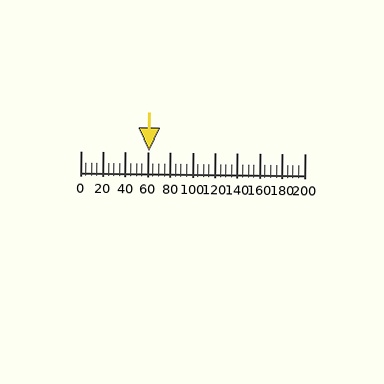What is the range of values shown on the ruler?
The ruler shows values from 0 to 200.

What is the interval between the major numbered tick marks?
The major tick marks are spaced 20 units apart.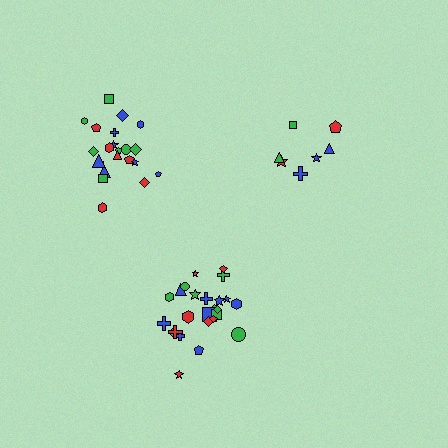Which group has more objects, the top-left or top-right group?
The top-left group.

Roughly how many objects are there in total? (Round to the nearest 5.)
Roughly 55 objects in total.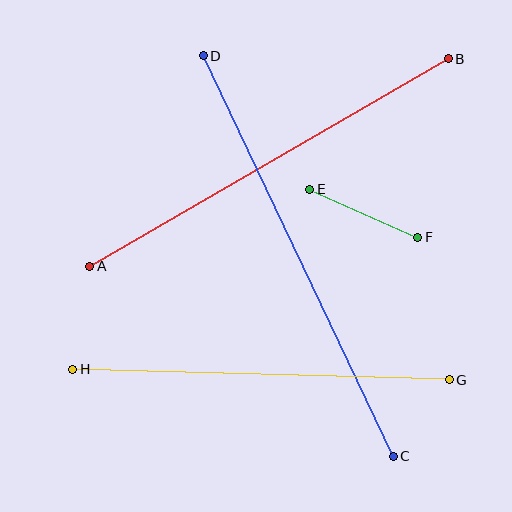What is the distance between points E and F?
The distance is approximately 118 pixels.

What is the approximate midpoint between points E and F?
The midpoint is at approximately (364, 213) pixels.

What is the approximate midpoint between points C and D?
The midpoint is at approximately (298, 256) pixels.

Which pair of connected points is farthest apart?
Points C and D are farthest apart.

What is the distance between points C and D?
The distance is approximately 443 pixels.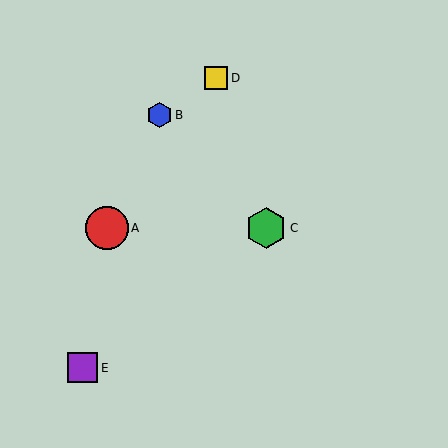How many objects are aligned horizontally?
2 objects (A, C) are aligned horizontally.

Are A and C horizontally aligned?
Yes, both are at y≈228.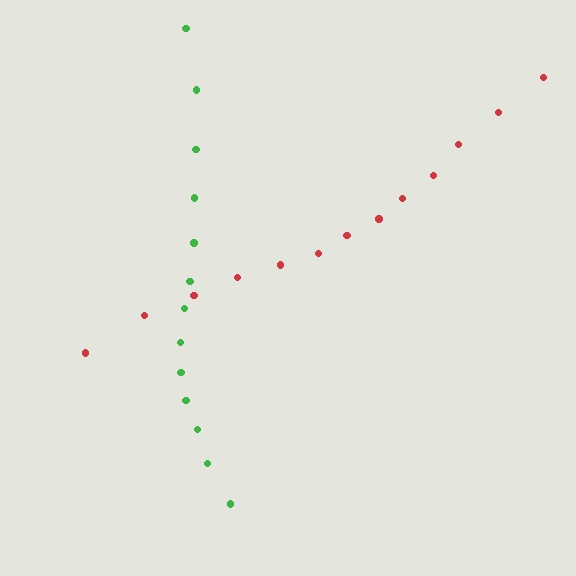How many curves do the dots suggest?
There are 2 distinct paths.